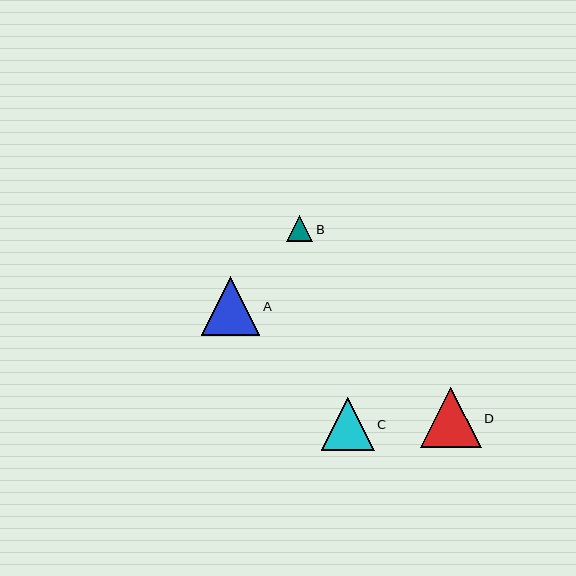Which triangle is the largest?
Triangle D is the largest with a size of approximately 61 pixels.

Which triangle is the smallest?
Triangle B is the smallest with a size of approximately 26 pixels.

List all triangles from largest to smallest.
From largest to smallest: D, A, C, B.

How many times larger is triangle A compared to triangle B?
Triangle A is approximately 2.3 times the size of triangle B.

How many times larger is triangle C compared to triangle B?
Triangle C is approximately 2.0 times the size of triangle B.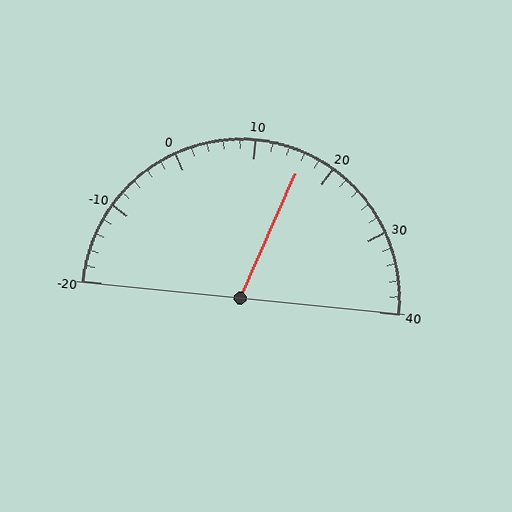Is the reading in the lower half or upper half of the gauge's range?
The reading is in the upper half of the range (-20 to 40).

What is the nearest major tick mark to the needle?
The nearest major tick mark is 20.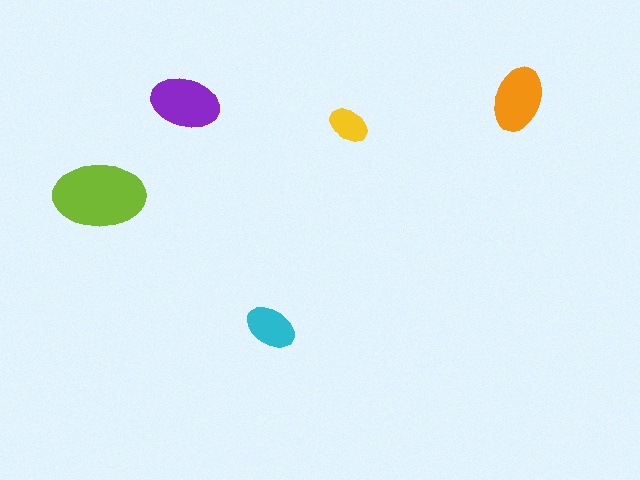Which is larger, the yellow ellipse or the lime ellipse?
The lime one.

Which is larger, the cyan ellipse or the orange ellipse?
The orange one.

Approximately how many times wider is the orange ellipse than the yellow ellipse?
About 1.5 times wider.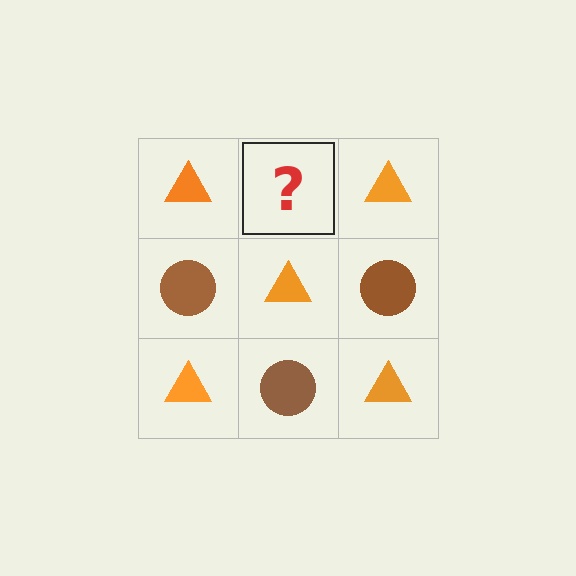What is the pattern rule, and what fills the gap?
The rule is that it alternates orange triangle and brown circle in a checkerboard pattern. The gap should be filled with a brown circle.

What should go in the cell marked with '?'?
The missing cell should contain a brown circle.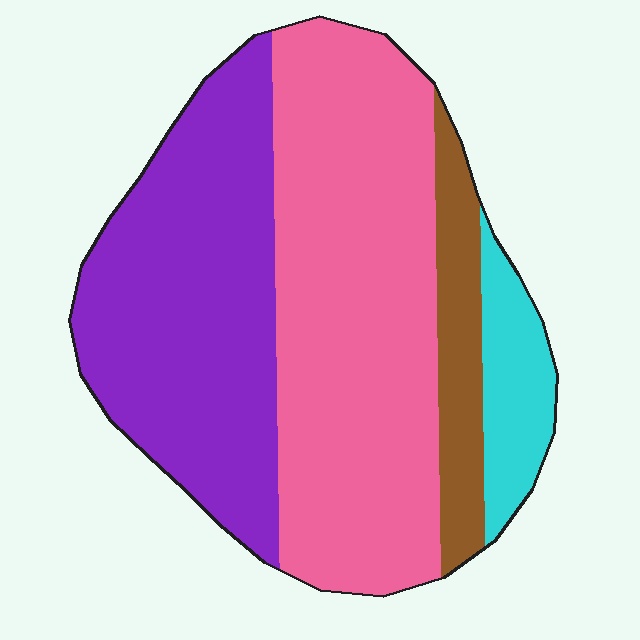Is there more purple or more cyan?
Purple.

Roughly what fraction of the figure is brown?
Brown takes up about one tenth (1/10) of the figure.